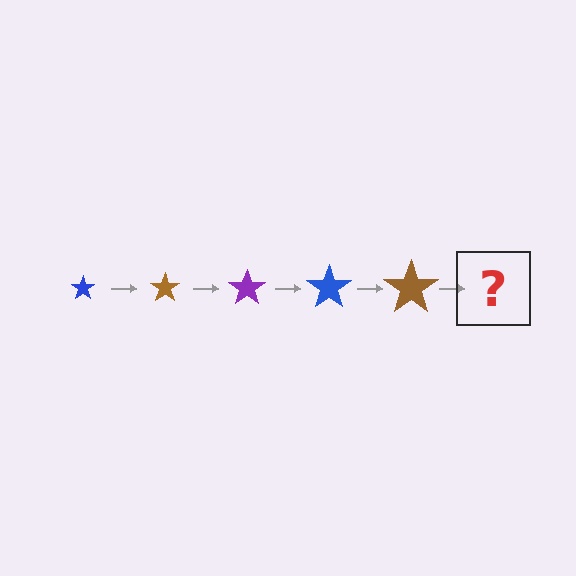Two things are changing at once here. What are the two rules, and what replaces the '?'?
The two rules are that the star grows larger each step and the color cycles through blue, brown, and purple. The '?' should be a purple star, larger than the previous one.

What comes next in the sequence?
The next element should be a purple star, larger than the previous one.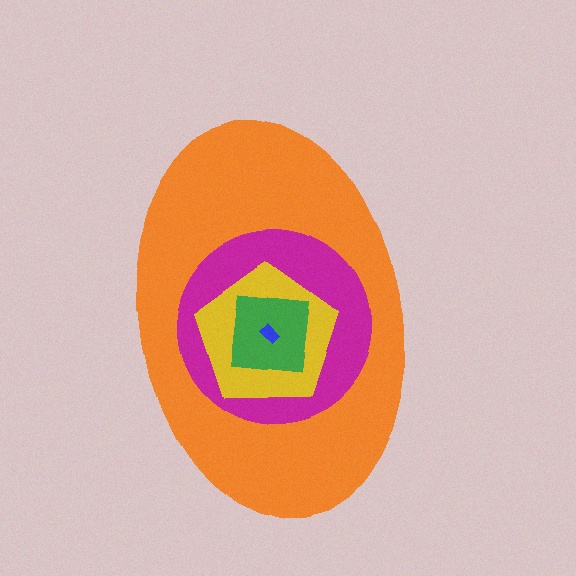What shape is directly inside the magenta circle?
The yellow pentagon.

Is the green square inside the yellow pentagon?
Yes.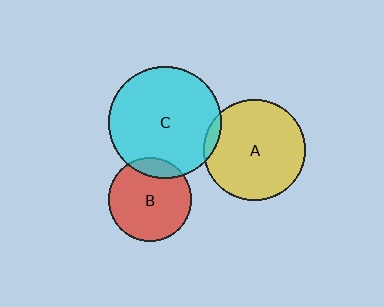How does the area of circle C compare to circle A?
Approximately 1.2 times.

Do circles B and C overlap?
Yes.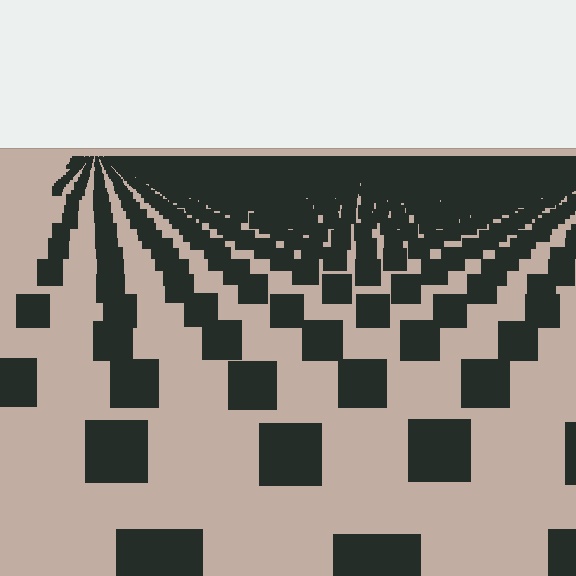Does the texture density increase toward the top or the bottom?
Density increases toward the top.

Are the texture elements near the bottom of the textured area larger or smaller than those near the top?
Larger. Near the bottom, elements are closer to the viewer and appear at a bigger on-screen size.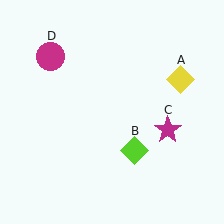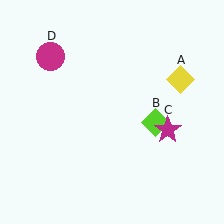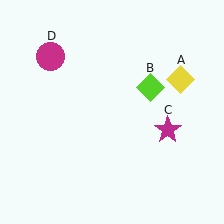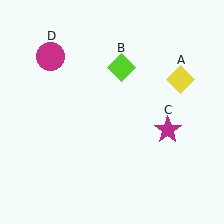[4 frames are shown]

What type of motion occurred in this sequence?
The lime diamond (object B) rotated counterclockwise around the center of the scene.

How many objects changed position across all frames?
1 object changed position: lime diamond (object B).